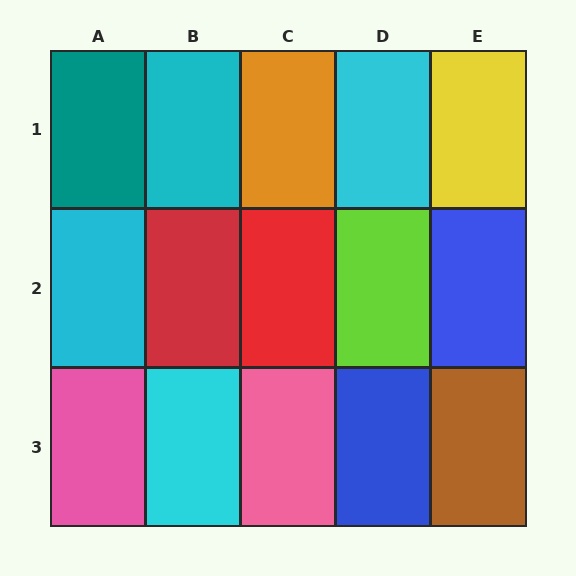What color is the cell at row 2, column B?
Red.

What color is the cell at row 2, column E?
Blue.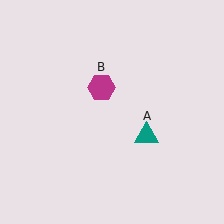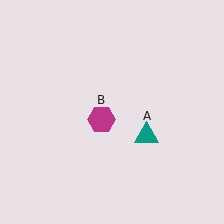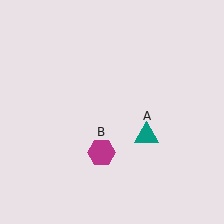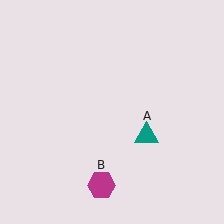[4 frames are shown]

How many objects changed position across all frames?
1 object changed position: magenta hexagon (object B).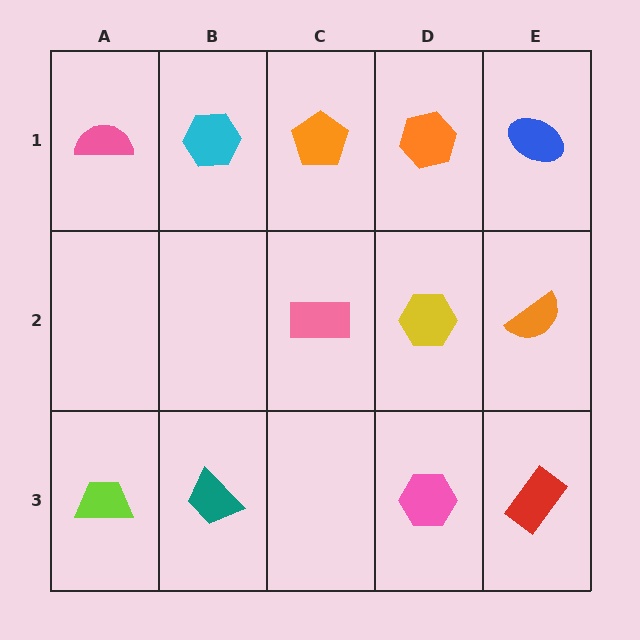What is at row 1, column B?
A cyan hexagon.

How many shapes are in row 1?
5 shapes.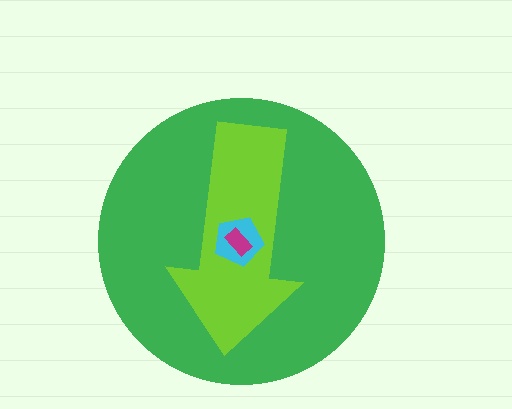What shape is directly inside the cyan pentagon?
The magenta rectangle.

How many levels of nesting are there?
4.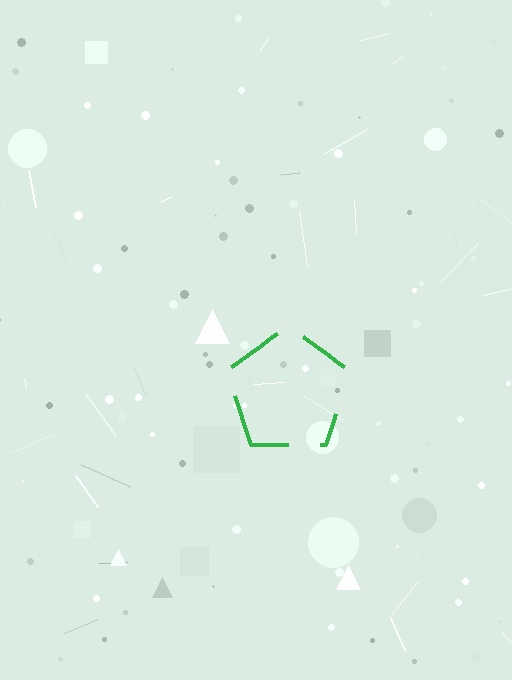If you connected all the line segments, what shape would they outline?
They would outline a pentagon.